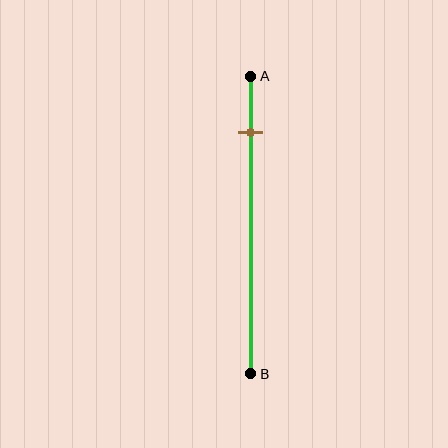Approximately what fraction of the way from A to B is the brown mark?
The brown mark is approximately 20% of the way from A to B.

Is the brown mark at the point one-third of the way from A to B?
No, the mark is at about 20% from A, not at the 33% one-third point.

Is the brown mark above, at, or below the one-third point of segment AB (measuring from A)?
The brown mark is above the one-third point of segment AB.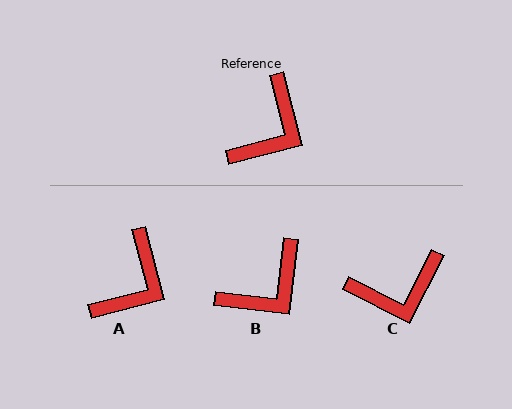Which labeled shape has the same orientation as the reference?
A.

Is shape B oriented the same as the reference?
No, it is off by about 21 degrees.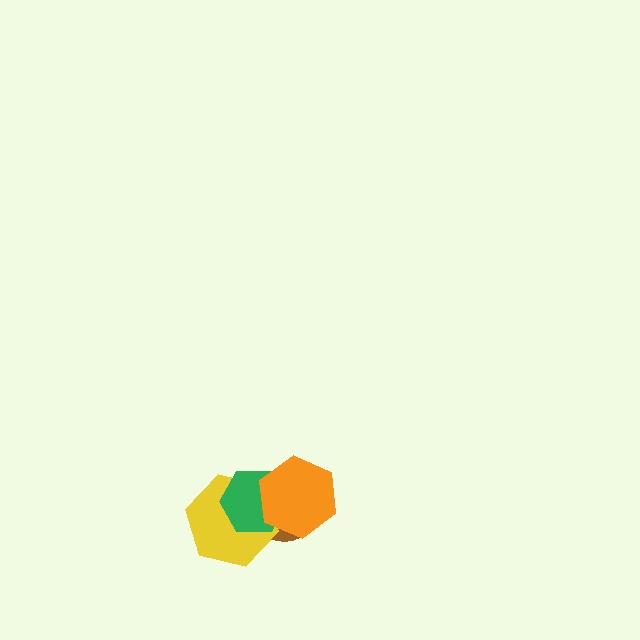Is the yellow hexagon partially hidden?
Yes, it is partially covered by another shape.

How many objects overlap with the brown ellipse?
3 objects overlap with the brown ellipse.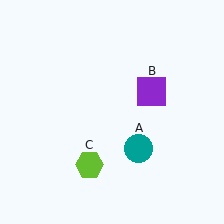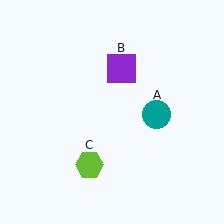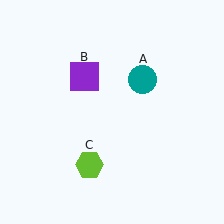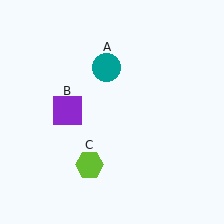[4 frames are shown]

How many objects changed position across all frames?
2 objects changed position: teal circle (object A), purple square (object B).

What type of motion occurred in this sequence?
The teal circle (object A), purple square (object B) rotated counterclockwise around the center of the scene.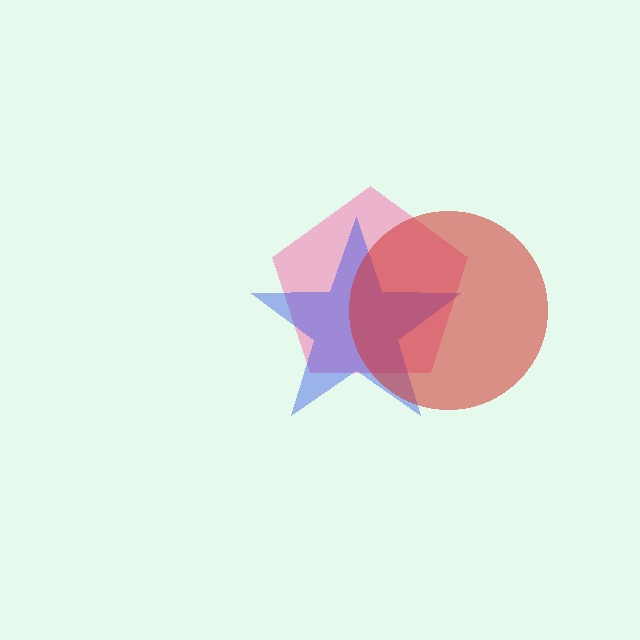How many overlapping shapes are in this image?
There are 3 overlapping shapes in the image.